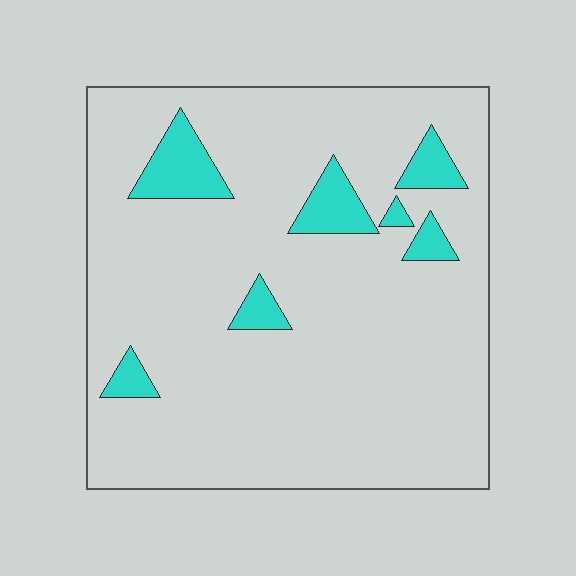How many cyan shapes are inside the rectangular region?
7.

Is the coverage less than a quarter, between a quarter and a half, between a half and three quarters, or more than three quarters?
Less than a quarter.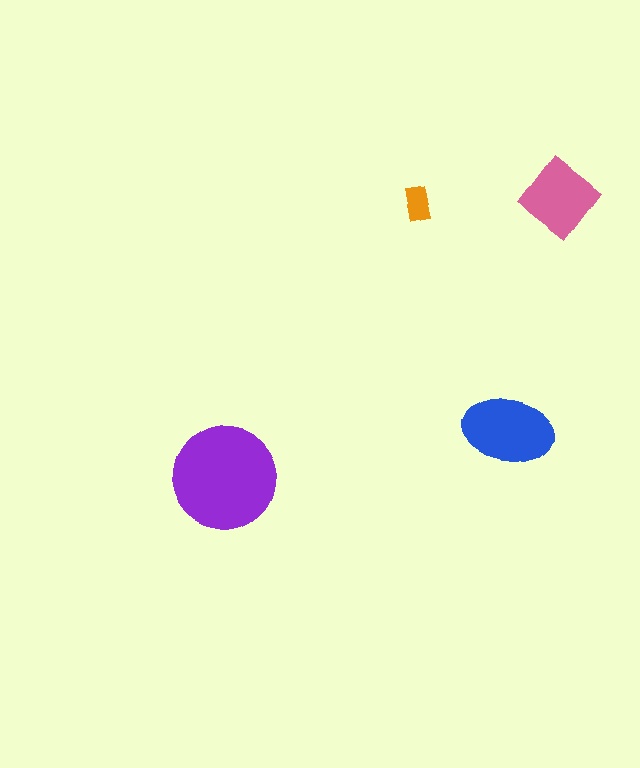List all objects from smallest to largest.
The orange rectangle, the pink diamond, the blue ellipse, the purple circle.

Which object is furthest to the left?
The purple circle is leftmost.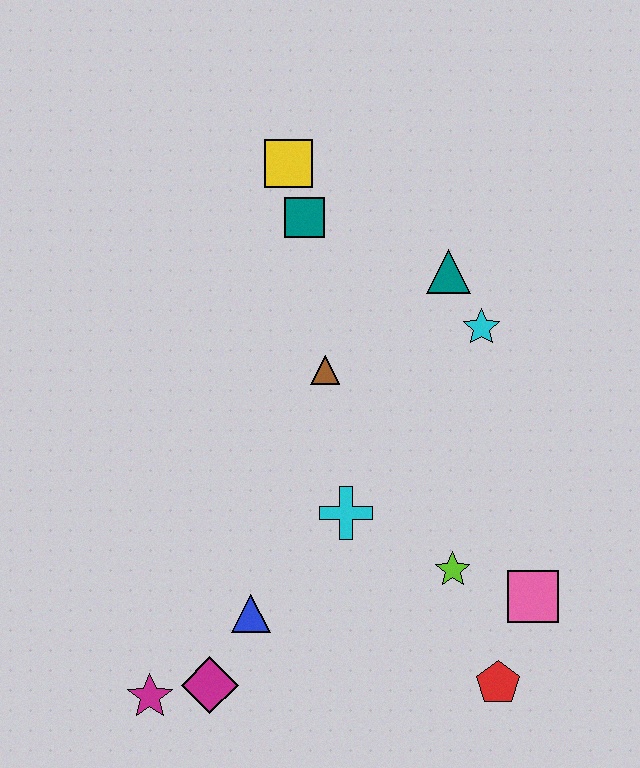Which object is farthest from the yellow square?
The red pentagon is farthest from the yellow square.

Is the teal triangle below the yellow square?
Yes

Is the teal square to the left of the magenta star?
No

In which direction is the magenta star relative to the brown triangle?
The magenta star is below the brown triangle.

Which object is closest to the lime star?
The pink square is closest to the lime star.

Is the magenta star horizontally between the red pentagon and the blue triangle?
No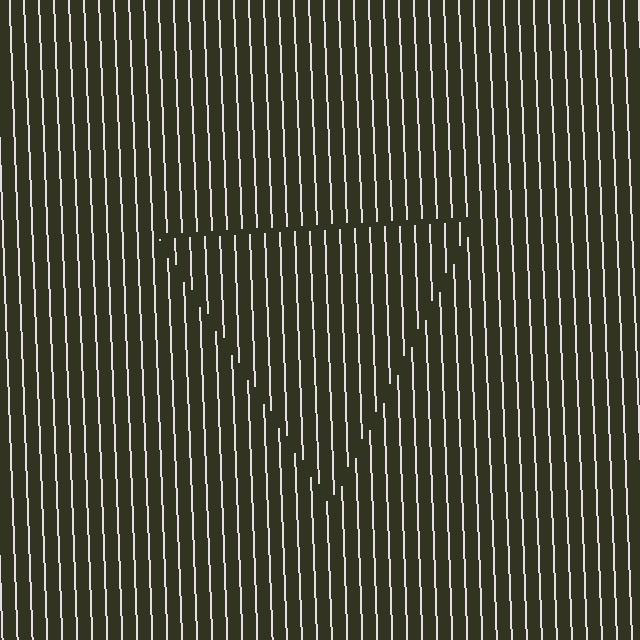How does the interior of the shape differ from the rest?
The interior of the shape contains the same grating, shifted by half a period — the contour is defined by the phase discontinuity where line-ends from the inner and outer gratings abut.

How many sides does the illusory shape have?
3 sides — the line-ends trace a triangle.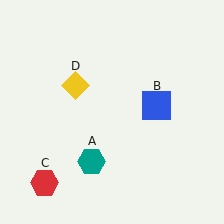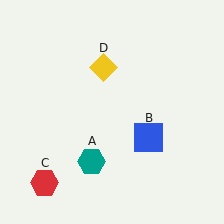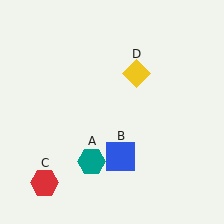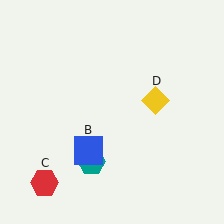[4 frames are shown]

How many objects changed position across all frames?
2 objects changed position: blue square (object B), yellow diamond (object D).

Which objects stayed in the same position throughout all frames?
Teal hexagon (object A) and red hexagon (object C) remained stationary.